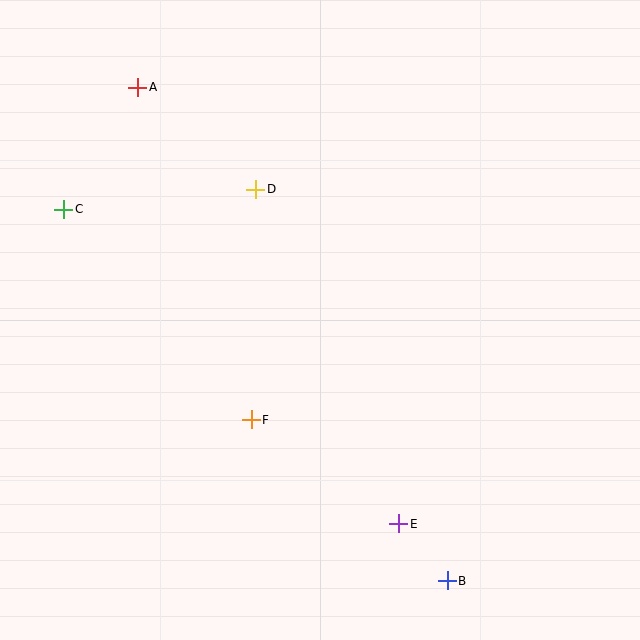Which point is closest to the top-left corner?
Point A is closest to the top-left corner.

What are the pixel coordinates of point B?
Point B is at (447, 581).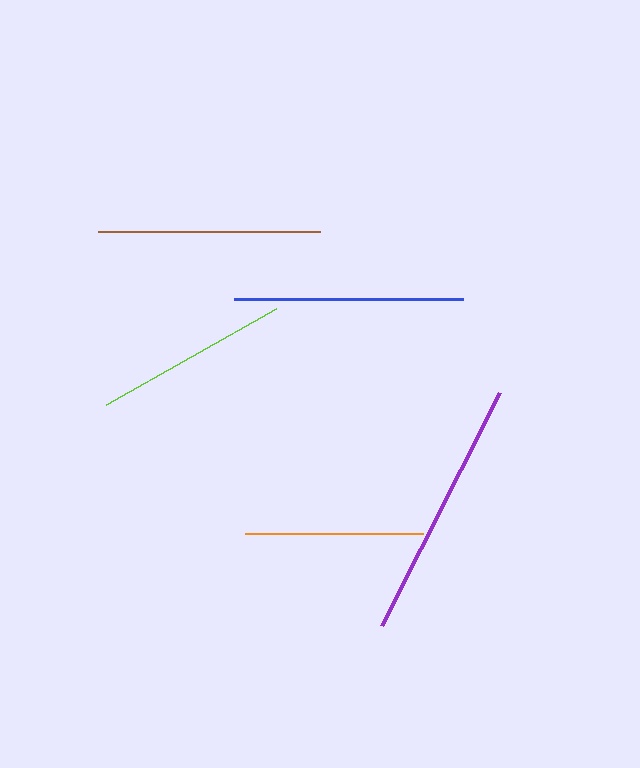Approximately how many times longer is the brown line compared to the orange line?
The brown line is approximately 1.3 times the length of the orange line.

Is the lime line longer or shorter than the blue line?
The blue line is longer than the lime line.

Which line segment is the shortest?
The orange line is the shortest at approximately 177 pixels.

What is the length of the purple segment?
The purple segment is approximately 262 pixels long.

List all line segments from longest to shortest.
From longest to shortest: purple, blue, brown, lime, orange.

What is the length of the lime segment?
The lime segment is approximately 196 pixels long.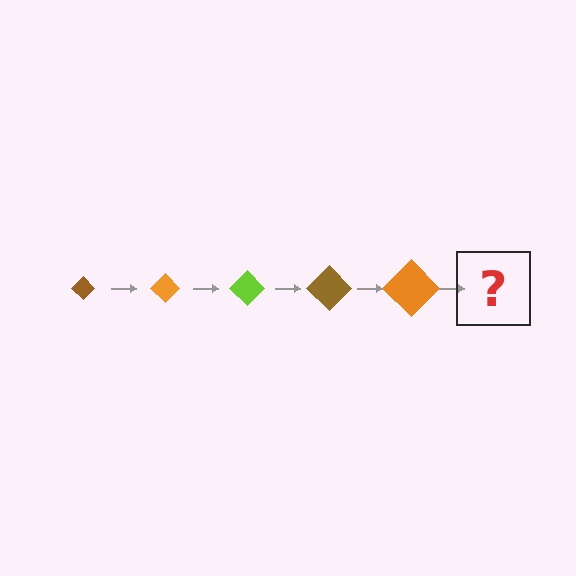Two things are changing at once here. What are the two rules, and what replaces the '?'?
The two rules are that the diamond grows larger each step and the color cycles through brown, orange, and lime. The '?' should be a lime diamond, larger than the previous one.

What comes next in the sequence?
The next element should be a lime diamond, larger than the previous one.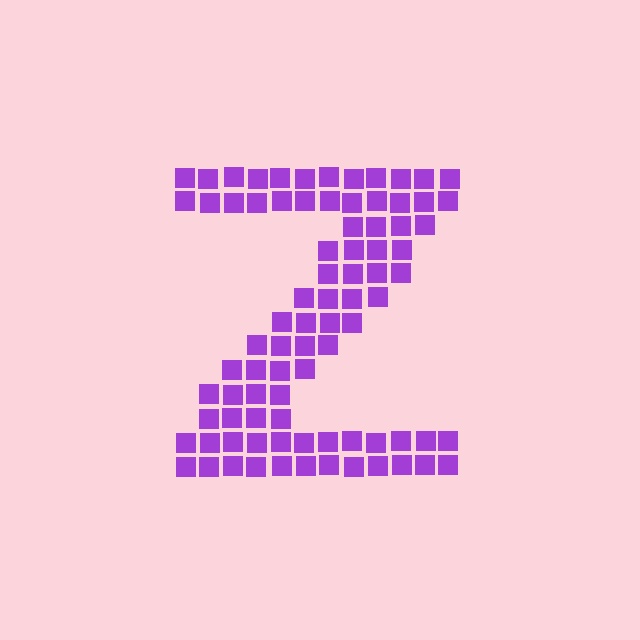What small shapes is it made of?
It is made of small squares.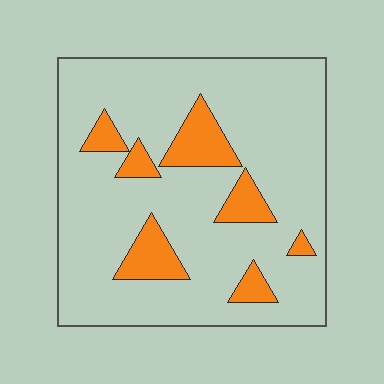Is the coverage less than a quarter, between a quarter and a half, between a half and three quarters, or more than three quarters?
Less than a quarter.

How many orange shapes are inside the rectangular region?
7.